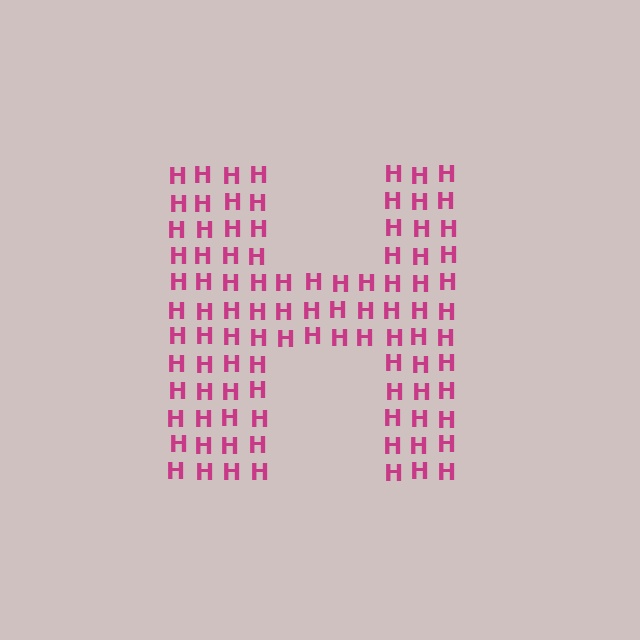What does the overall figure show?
The overall figure shows the letter H.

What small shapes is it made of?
It is made of small letter H's.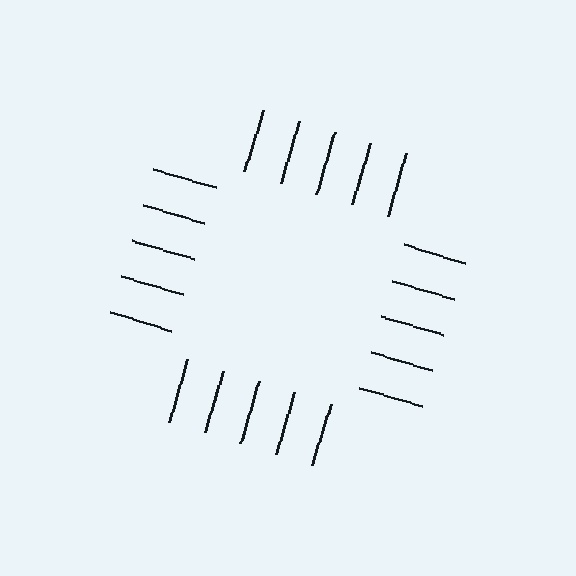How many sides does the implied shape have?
4 sides — the line-ends trace a square.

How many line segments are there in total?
20 — 5 along each of the 4 edges.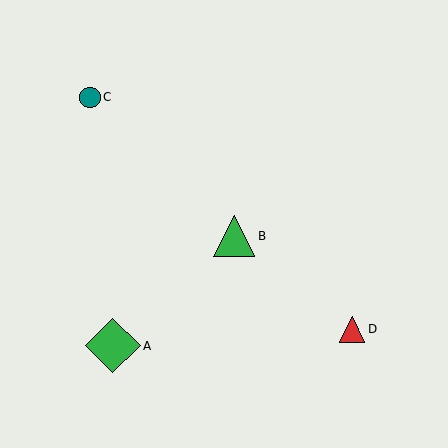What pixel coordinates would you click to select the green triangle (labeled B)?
Click at (234, 236) to select the green triangle B.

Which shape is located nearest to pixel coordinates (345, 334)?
The red triangle (labeled D) at (352, 329) is nearest to that location.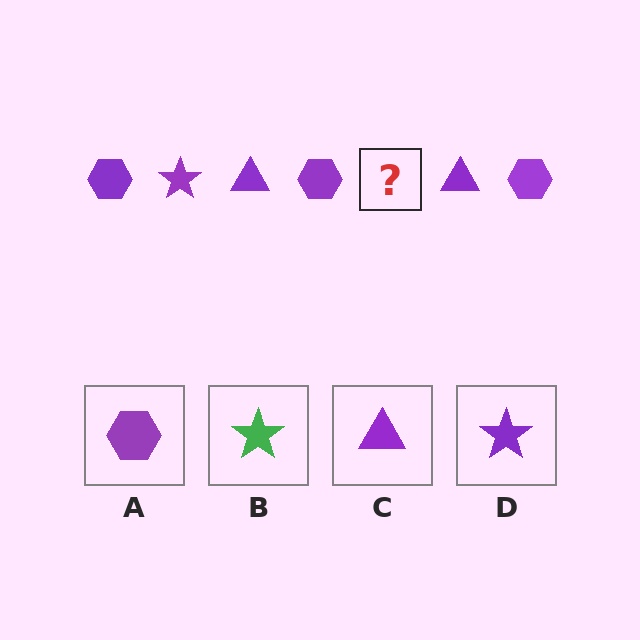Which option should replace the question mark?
Option D.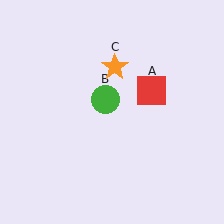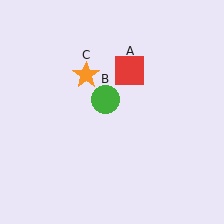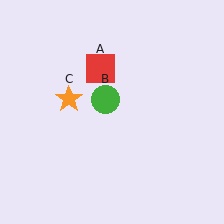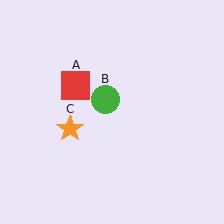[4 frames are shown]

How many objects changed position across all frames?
2 objects changed position: red square (object A), orange star (object C).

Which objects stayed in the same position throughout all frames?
Green circle (object B) remained stationary.